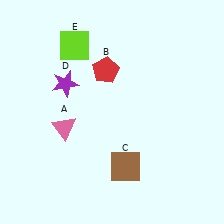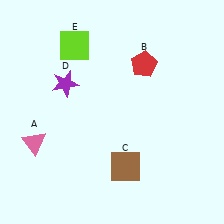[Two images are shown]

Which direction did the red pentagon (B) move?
The red pentagon (B) moved right.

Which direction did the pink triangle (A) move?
The pink triangle (A) moved left.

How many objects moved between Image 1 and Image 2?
2 objects moved between the two images.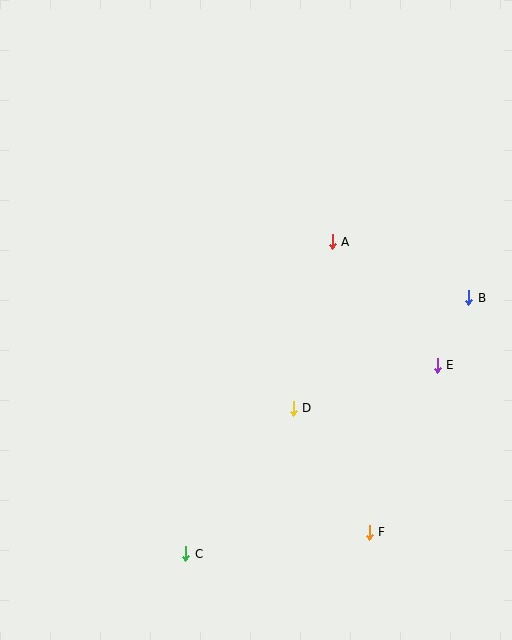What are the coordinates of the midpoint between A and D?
The midpoint between A and D is at (313, 325).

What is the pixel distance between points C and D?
The distance between C and D is 181 pixels.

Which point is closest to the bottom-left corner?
Point C is closest to the bottom-left corner.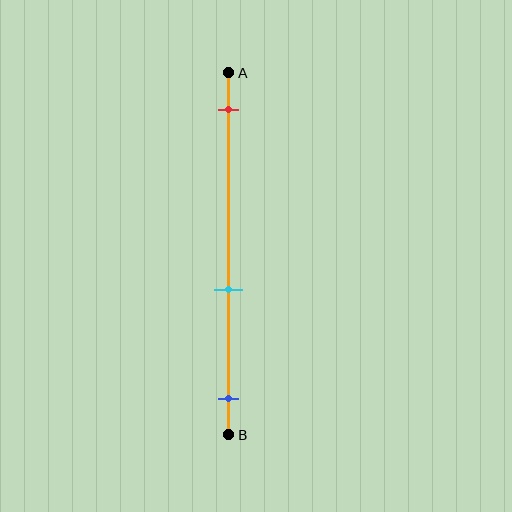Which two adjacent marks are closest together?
The cyan and blue marks are the closest adjacent pair.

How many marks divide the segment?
There are 3 marks dividing the segment.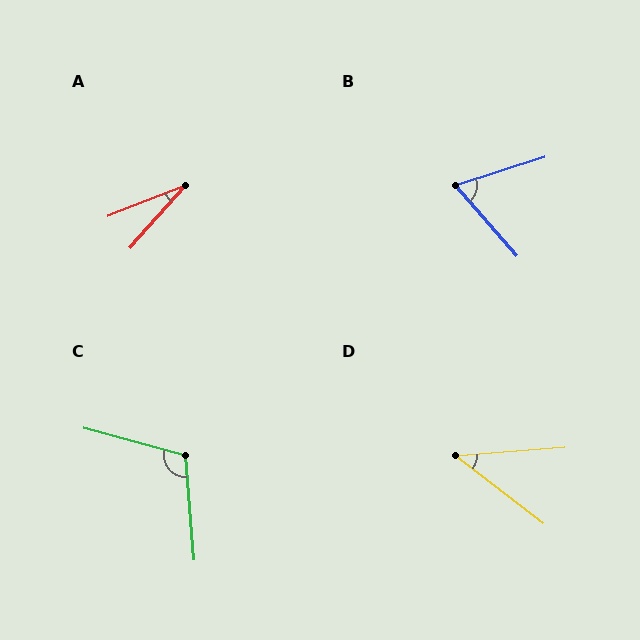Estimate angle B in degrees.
Approximately 66 degrees.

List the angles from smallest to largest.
A (27°), D (42°), B (66°), C (110°).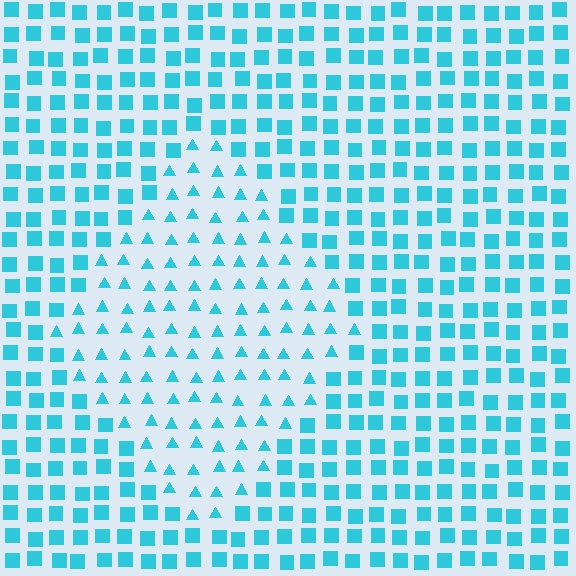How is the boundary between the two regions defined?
The boundary is defined by a change in element shape: triangles inside vs. squares outside. All elements share the same color and spacing.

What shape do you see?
I see a diamond.